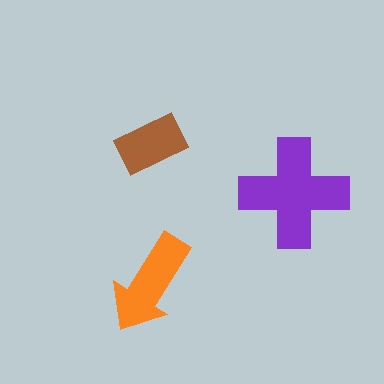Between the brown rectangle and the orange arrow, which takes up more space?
The orange arrow.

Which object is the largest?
The purple cross.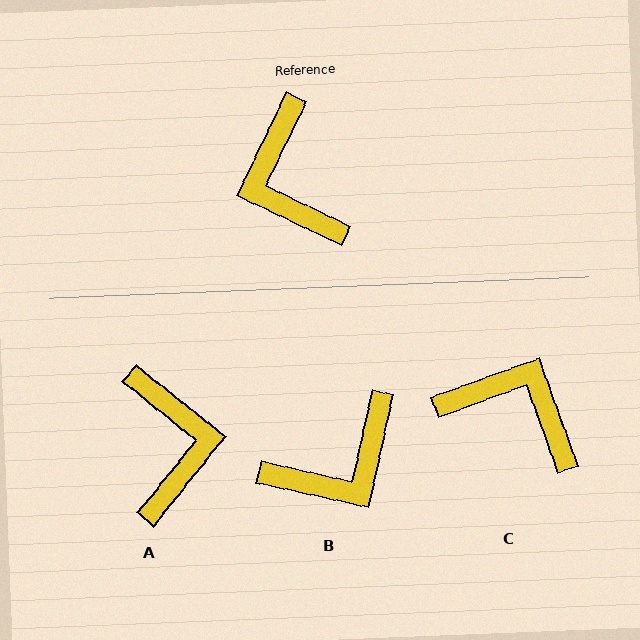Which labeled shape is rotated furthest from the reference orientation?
A, about 167 degrees away.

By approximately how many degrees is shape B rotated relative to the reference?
Approximately 103 degrees counter-clockwise.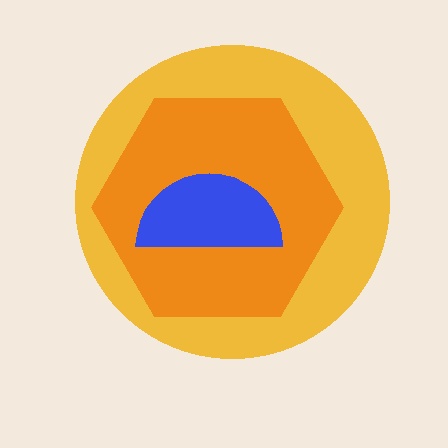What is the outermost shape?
The yellow circle.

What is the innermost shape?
The blue semicircle.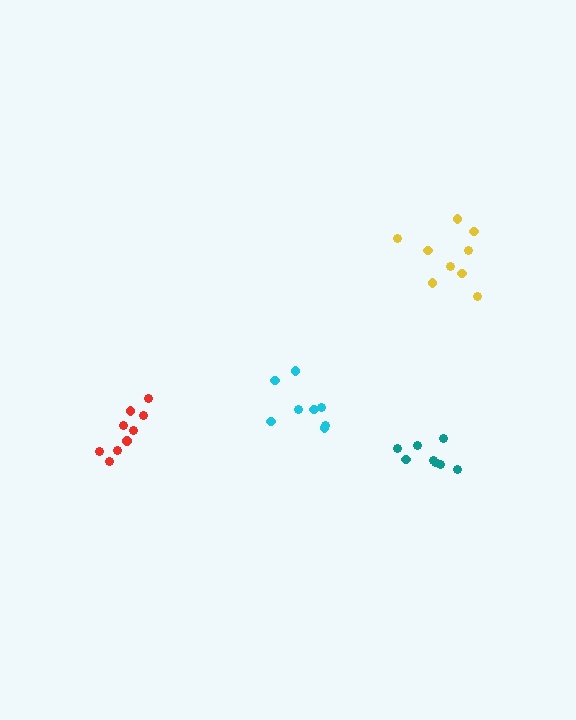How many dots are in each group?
Group 1: 8 dots, Group 2: 8 dots, Group 3: 9 dots, Group 4: 9 dots (34 total).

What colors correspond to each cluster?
The clusters are colored: cyan, teal, yellow, red.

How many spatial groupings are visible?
There are 4 spatial groupings.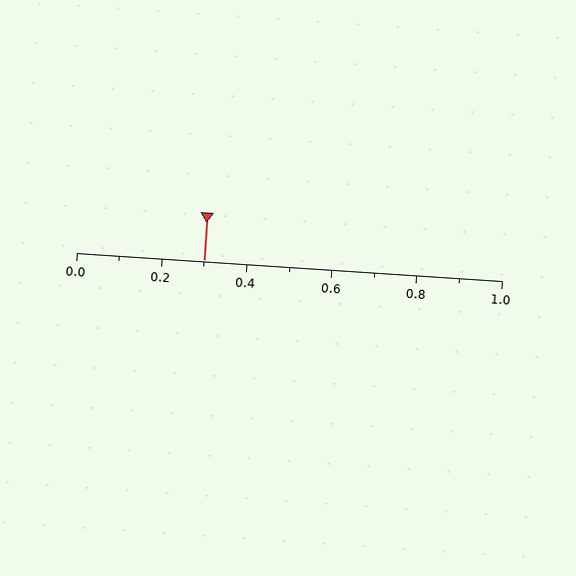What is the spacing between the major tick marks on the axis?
The major ticks are spaced 0.2 apart.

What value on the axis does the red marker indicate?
The marker indicates approximately 0.3.